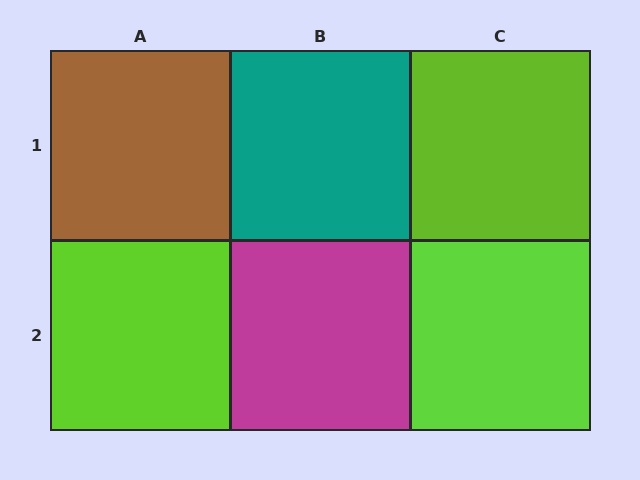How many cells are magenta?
1 cell is magenta.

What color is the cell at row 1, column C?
Lime.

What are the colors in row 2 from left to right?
Lime, magenta, lime.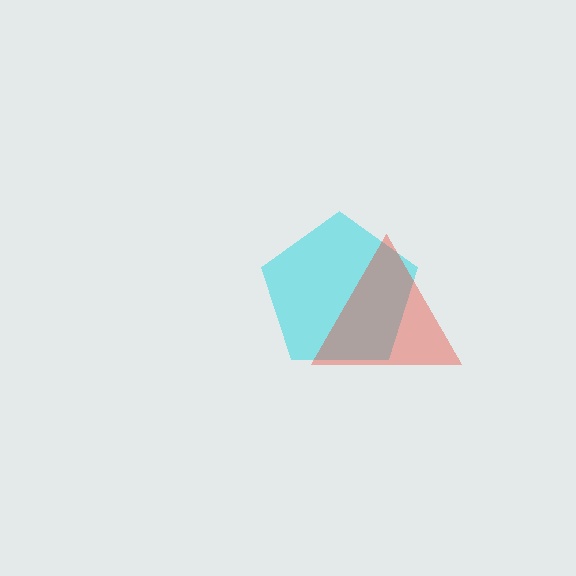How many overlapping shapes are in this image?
There are 2 overlapping shapes in the image.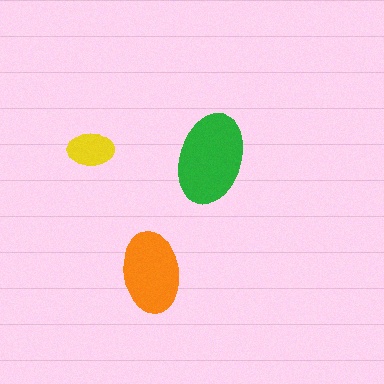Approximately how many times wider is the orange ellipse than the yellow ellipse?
About 1.5 times wider.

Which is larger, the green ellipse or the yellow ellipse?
The green one.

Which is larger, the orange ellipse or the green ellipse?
The green one.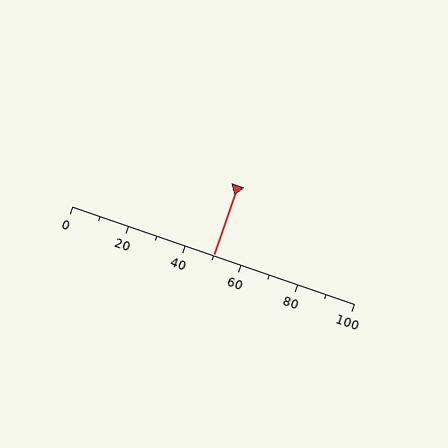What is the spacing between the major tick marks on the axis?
The major ticks are spaced 20 apart.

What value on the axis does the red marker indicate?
The marker indicates approximately 50.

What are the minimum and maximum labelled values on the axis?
The axis runs from 0 to 100.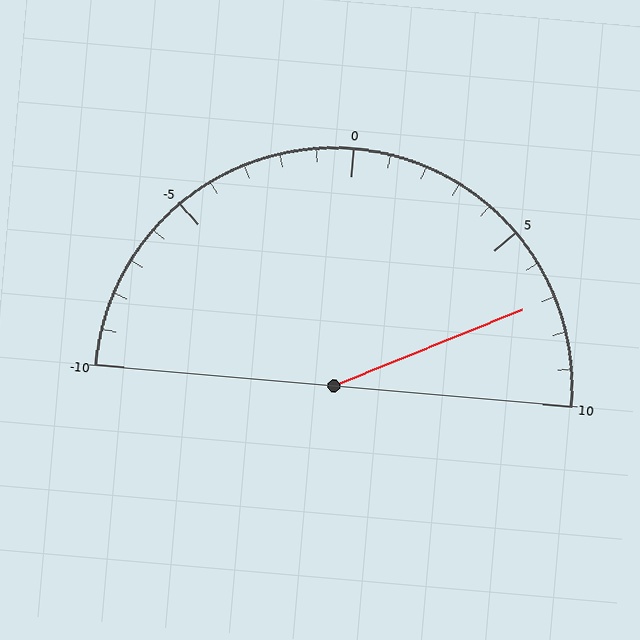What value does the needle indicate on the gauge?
The needle indicates approximately 7.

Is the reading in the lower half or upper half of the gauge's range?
The reading is in the upper half of the range (-10 to 10).